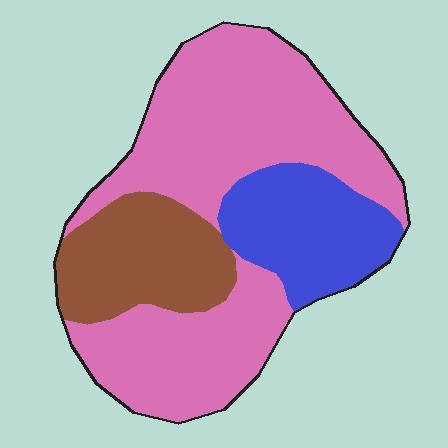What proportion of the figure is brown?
Brown takes up about one fifth (1/5) of the figure.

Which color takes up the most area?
Pink, at roughly 60%.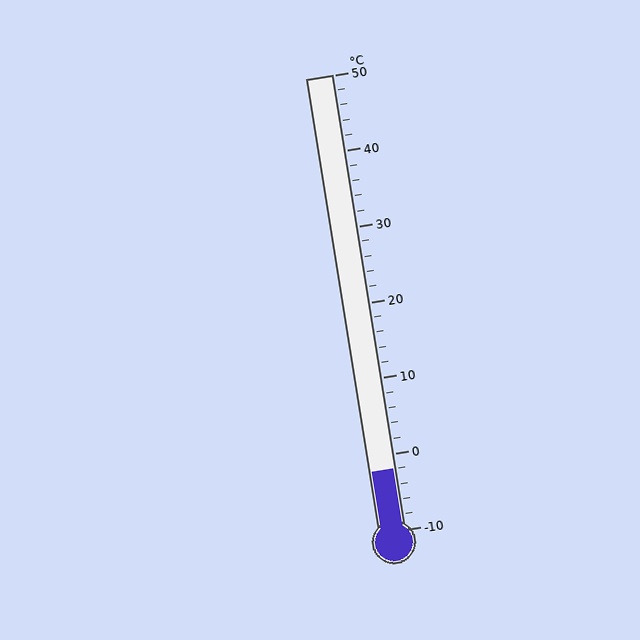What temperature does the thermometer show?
The thermometer shows approximately -2°C.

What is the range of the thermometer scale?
The thermometer scale ranges from -10°C to 50°C.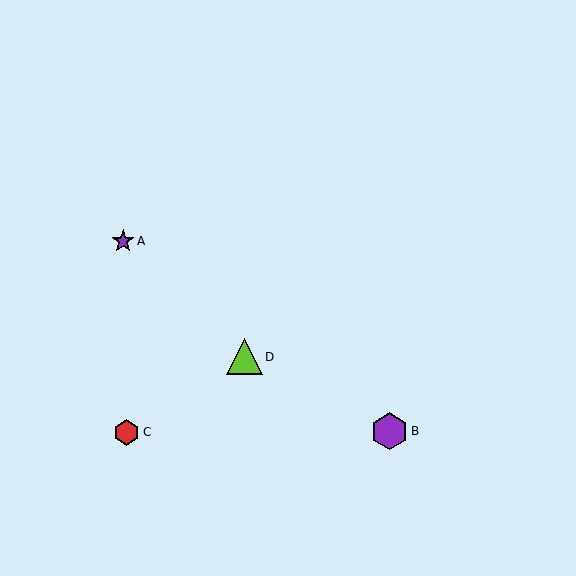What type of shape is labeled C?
Shape C is a red hexagon.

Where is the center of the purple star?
The center of the purple star is at (123, 241).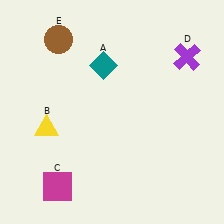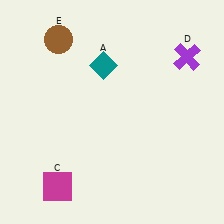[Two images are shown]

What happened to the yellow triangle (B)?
The yellow triangle (B) was removed in Image 2. It was in the bottom-left area of Image 1.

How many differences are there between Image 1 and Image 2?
There is 1 difference between the two images.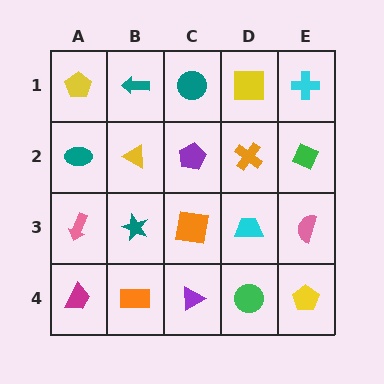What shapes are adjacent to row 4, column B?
A teal star (row 3, column B), a magenta trapezoid (row 4, column A), a purple triangle (row 4, column C).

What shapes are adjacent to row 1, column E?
A green diamond (row 2, column E), a yellow square (row 1, column D).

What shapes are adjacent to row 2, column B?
A teal arrow (row 1, column B), a teal star (row 3, column B), a teal ellipse (row 2, column A), a purple pentagon (row 2, column C).